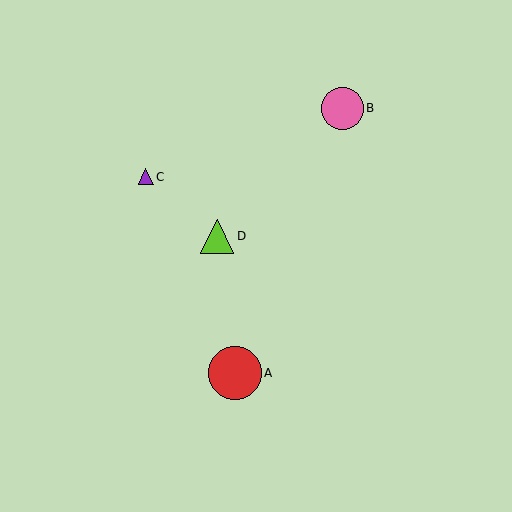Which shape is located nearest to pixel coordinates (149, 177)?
The purple triangle (labeled C) at (146, 177) is nearest to that location.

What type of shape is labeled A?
Shape A is a red circle.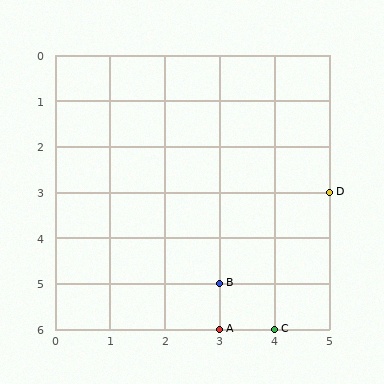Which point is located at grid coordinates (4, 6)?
Point C is at (4, 6).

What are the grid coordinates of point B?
Point B is at grid coordinates (3, 5).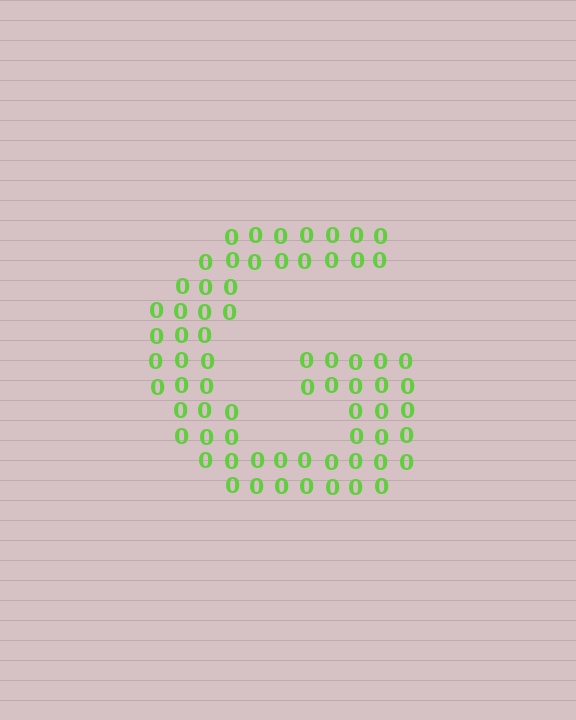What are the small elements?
The small elements are digit 0's.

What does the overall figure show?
The overall figure shows the letter G.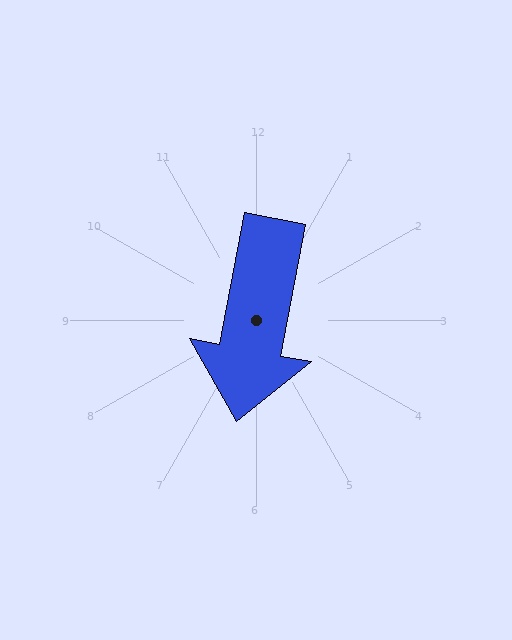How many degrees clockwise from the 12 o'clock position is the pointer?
Approximately 191 degrees.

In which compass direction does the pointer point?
South.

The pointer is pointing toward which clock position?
Roughly 6 o'clock.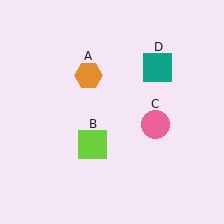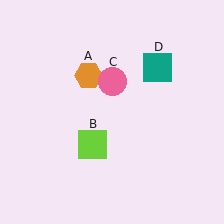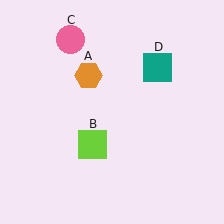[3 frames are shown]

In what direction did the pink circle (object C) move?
The pink circle (object C) moved up and to the left.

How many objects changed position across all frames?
1 object changed position: pink circle (object C).